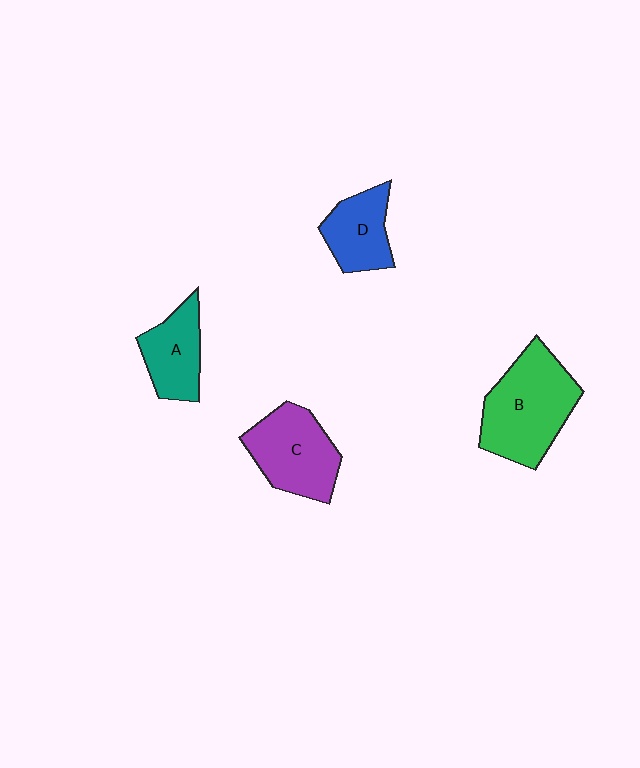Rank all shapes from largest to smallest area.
From largest to smallest: B (green), C (purple), A (teal), D (blue).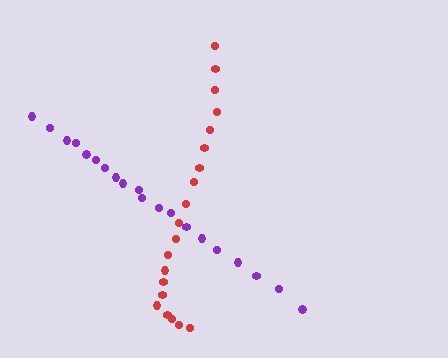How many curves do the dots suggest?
There are 2 distinct paths.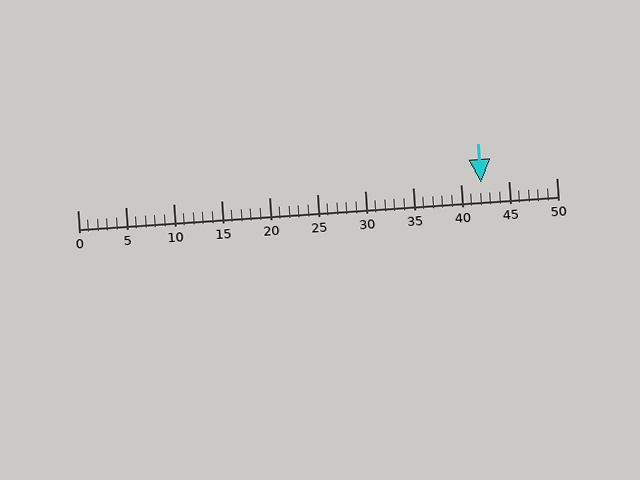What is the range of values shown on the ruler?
The ruler shows values from 0 to 50.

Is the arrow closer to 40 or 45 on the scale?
The arrow is closer to 40.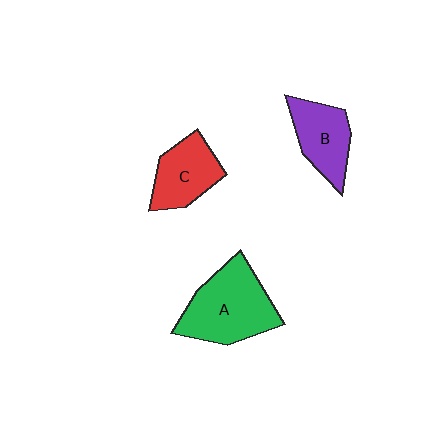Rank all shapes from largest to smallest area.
From largest to smallest: A (green), C (red), B (purple).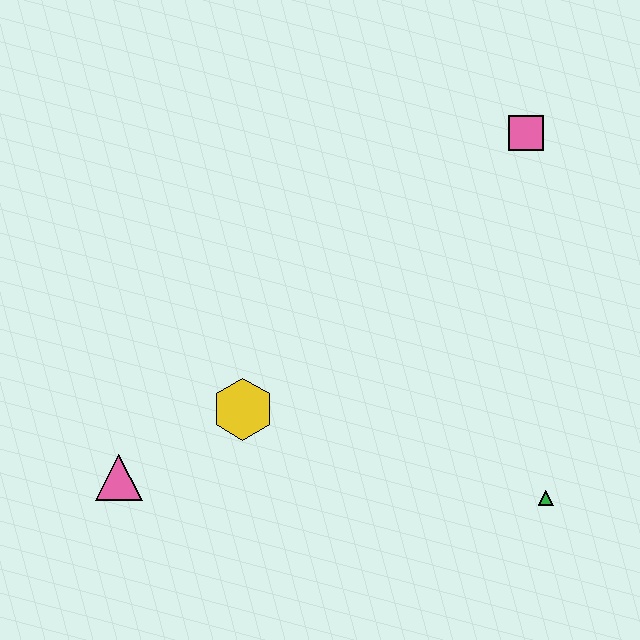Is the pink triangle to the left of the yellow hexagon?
Yes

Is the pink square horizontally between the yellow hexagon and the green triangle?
Yes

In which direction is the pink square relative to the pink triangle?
The pink square is to the right of the pink triangle.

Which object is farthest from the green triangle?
The pink triangle is farthest from the green triangle.